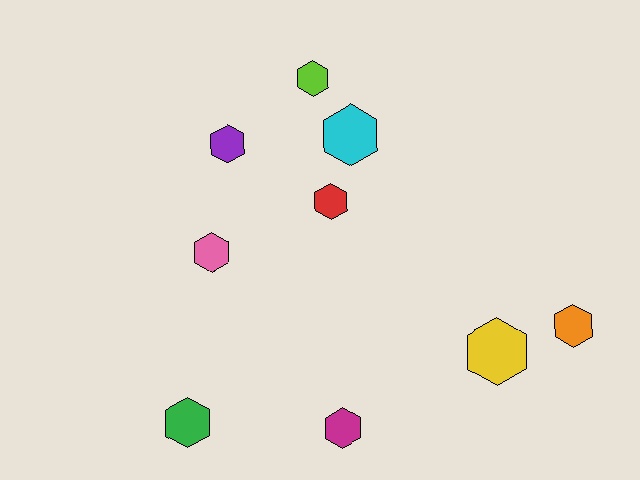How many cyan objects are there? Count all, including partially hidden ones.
There is 1 cyan object.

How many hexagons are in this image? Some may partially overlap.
There are 9 hexagons.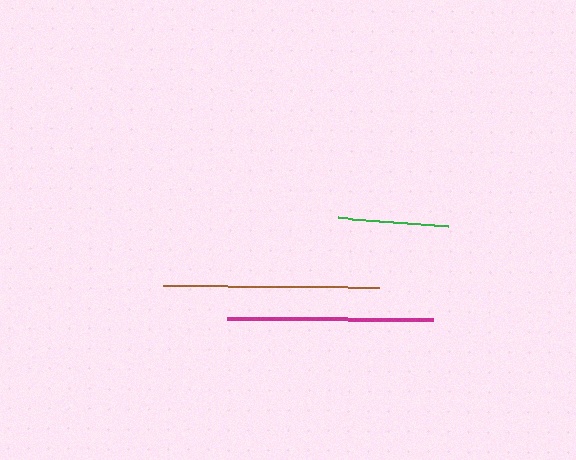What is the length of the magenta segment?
The magenta segment is approximately 206 pixels long.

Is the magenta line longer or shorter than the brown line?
The brown line is longer than the magenta line.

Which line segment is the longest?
The brown line is the longest at approximately 216 pixels.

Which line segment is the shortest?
The green line is the shortest at approximately 111 pixels.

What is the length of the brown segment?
The brown segment is approximately 216 pixels long.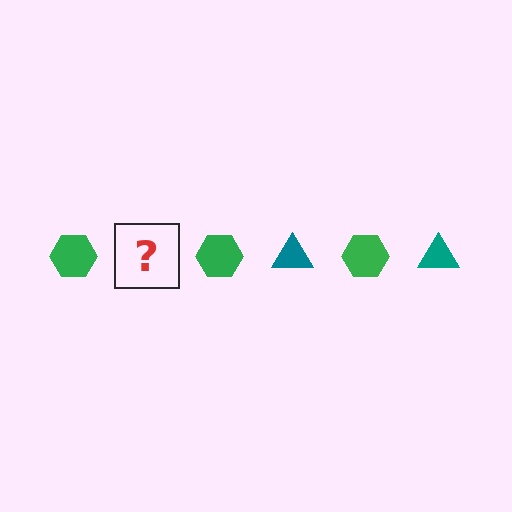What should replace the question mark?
The question mark should be replaced with a teal triangle.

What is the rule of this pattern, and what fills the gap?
The rule is that the pattern alternates between green hexagon and teal triangle. The gap should be filled with a teal triangle.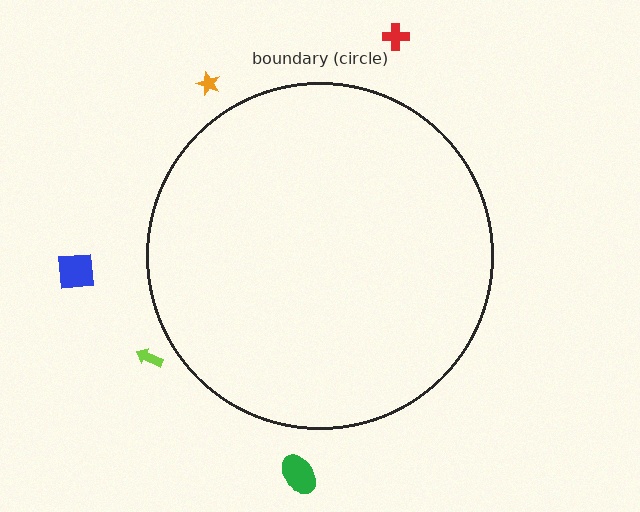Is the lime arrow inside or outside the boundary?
Outside.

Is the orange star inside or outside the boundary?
Outside.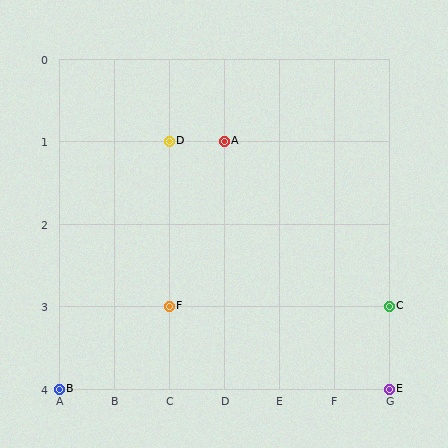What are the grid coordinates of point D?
Point D is at grid coordinates (C, 1).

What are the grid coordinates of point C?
Point C is at grid coordinates (G, 3).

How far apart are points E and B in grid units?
Points E and B are 6 columns apart.